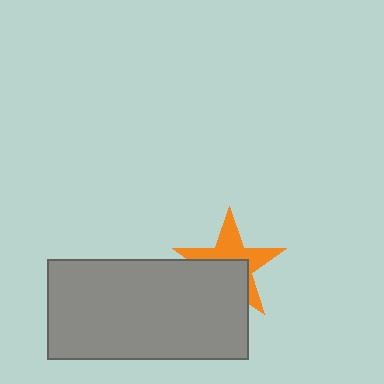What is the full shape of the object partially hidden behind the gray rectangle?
The partially hidden object is an orange star.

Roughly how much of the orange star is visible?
About half of it is visible (roughly 53%).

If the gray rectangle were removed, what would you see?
You would see the complete orange star.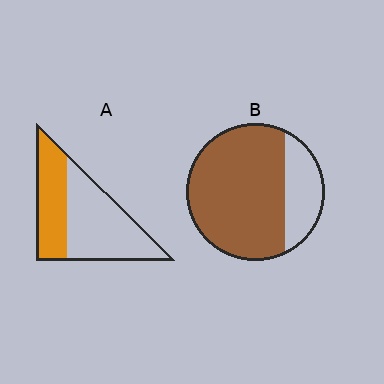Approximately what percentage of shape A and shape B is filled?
A is approximately 40% and B is approximately 75%.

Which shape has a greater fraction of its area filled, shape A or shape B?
Shape B.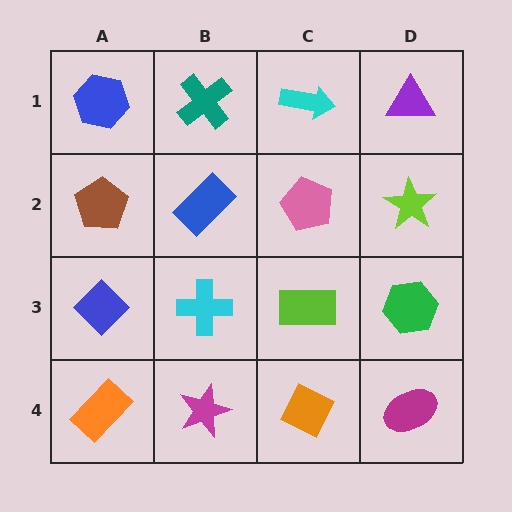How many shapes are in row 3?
4 shapes.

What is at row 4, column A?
An orange rectangle.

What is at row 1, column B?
A teal cross.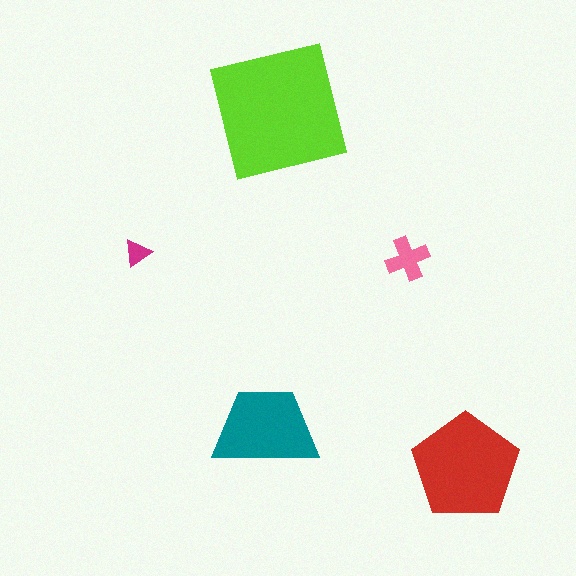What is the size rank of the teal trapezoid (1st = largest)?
3rd.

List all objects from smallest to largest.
The magenta triangle, the pink cross, the teal trapezoid, the red pentagon, the lime square.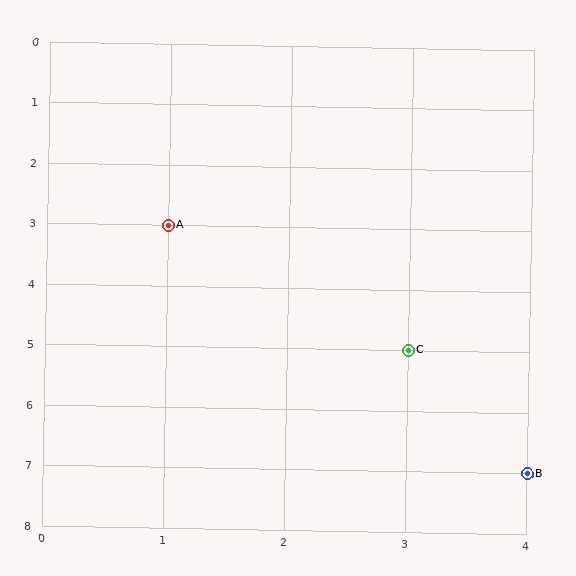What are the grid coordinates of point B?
Point B is at grid coordinates (4, 7).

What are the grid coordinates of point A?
Point A is at grid coordinates (1, 3).